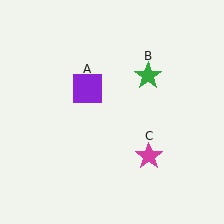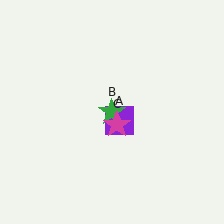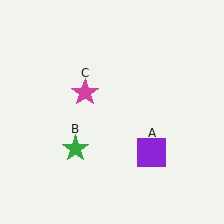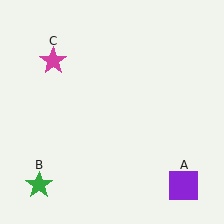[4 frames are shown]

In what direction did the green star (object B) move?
The green star (object B) moved down and to the left.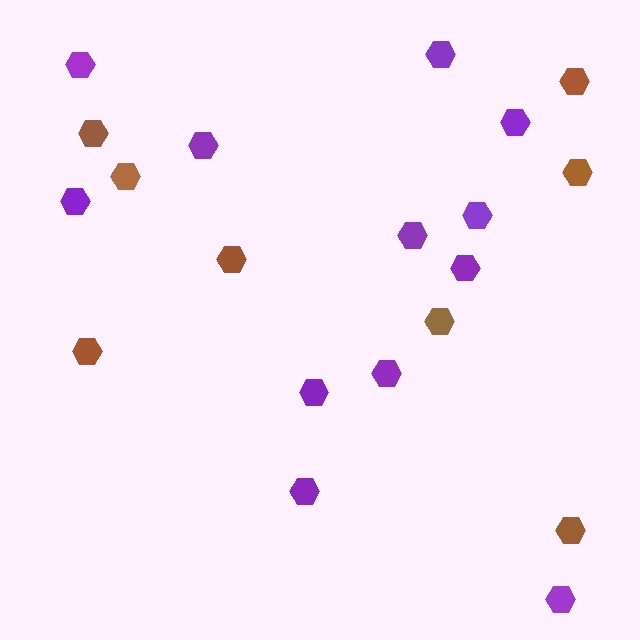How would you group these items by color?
There are 2 groups: one group of purple hexagons (12) and one group of brown hexagons (8).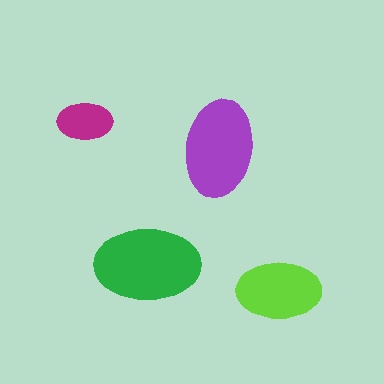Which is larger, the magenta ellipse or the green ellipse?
The green one.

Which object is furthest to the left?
The magenta ellipse is leftmost.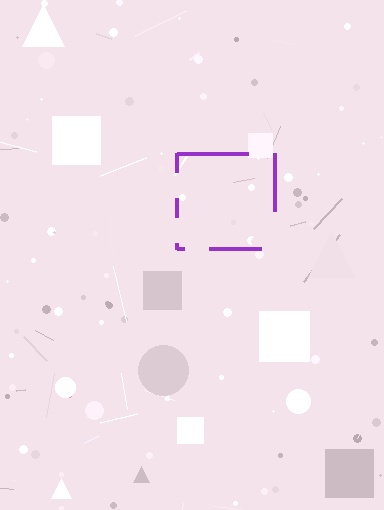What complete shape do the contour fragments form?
The contour fragments form a square.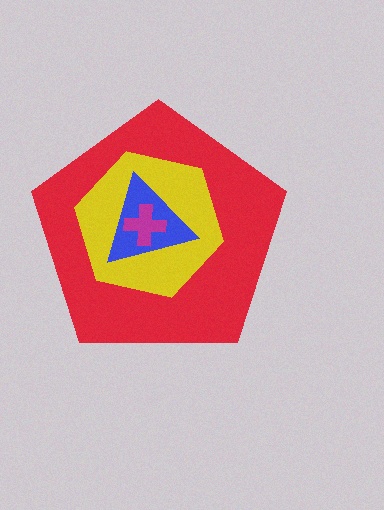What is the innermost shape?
The magenta cross.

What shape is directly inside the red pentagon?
The yellow hexagon.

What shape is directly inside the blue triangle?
The magenta cross.